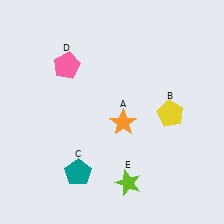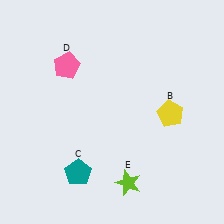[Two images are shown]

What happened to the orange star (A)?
The orange star (A) was removed in Image 2. It was in the bottom-right area of Image 1.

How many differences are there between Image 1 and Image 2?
There is 1 difference between the two images.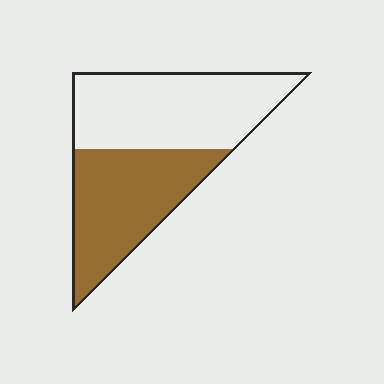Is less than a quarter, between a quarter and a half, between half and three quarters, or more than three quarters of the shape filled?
Between a quarter and a half.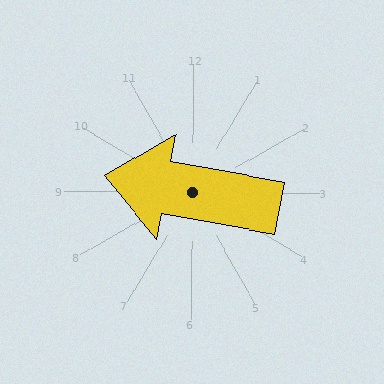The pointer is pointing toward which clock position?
Roughly 9 o'clock.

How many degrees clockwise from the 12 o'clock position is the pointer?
Approximately 280 degrees.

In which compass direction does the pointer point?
West.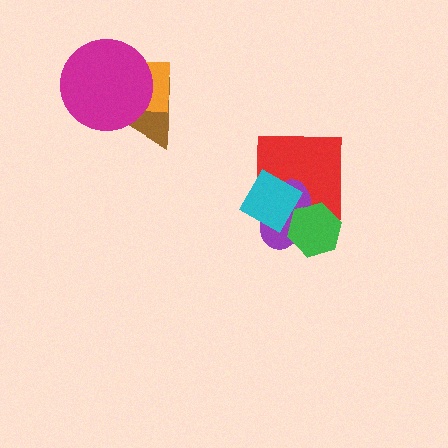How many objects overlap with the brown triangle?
2 objects overlap with the brown triangle.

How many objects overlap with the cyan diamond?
3 objects overlap with the cyan diamond.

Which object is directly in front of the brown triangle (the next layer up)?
The orange square is directly in front of the brown triangle.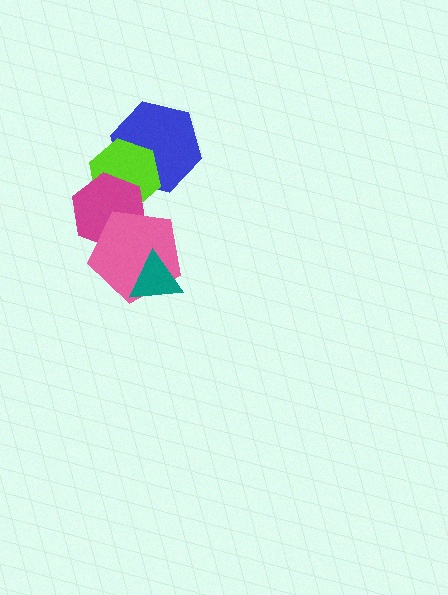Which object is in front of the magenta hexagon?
The pink pentagon is in front of the magenta hexagon.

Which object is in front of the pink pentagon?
The teal triangle is in front of the pink pentagon.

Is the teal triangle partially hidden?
No, no other shape covers it.